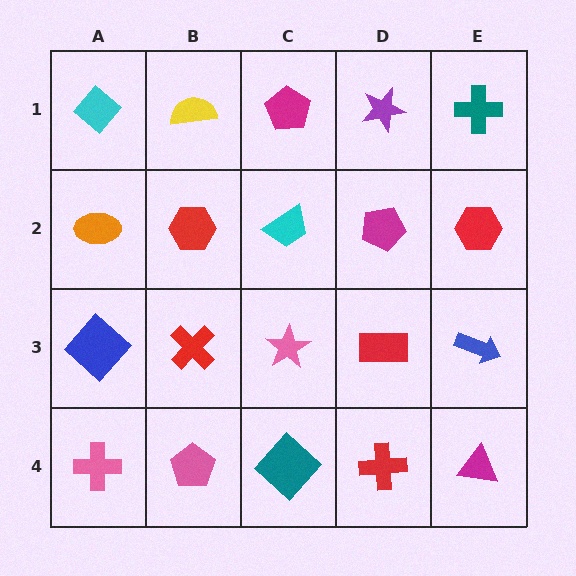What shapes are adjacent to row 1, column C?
A cyan trapezoid (row 2, column C), a yellow semicircle (row 1, column B), a purple star (row 1, column D).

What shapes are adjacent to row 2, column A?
A cyan diamond (row 1, column A), a blue diamond (row 3, column A), a red hexagon (row 2, column B).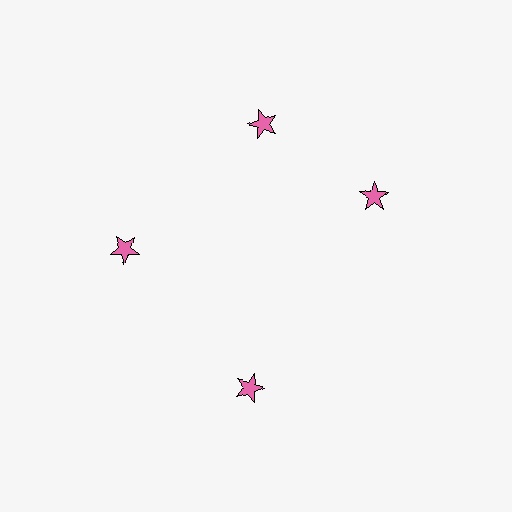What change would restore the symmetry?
The symmetry would be restored by rotating it back into even spacing with its neighbors so that all 4 stars sit at equal angles and equal distance from the center.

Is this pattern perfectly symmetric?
No. The 4 pink stars are arranged in a ring, but one element near the 3 o'clock position is rotated out of alignment along the ring, breaking the 4-fold rotational symmetry.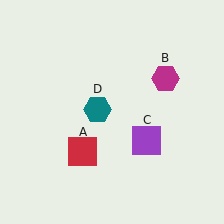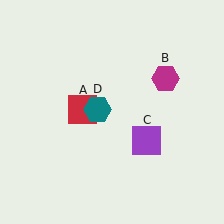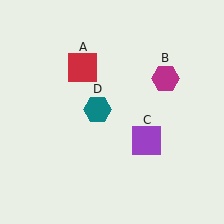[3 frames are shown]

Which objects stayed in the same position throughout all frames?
Magenta hexagon (object B) and purple square (object C) and teal hexagon (object D) remained stationary.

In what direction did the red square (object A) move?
The red square (object A) moved up.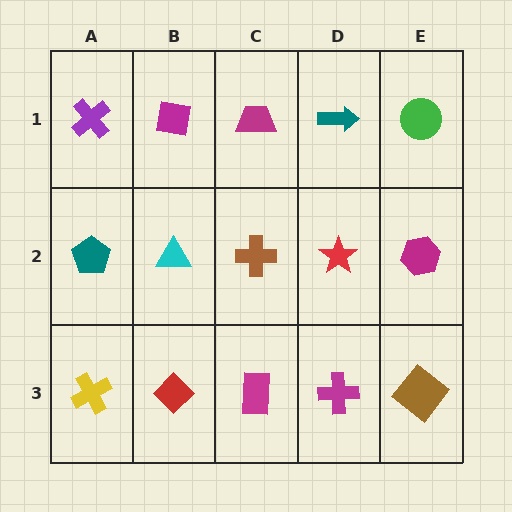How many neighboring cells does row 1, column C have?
3.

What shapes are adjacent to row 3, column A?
A teal pentagon (row 2, column A), a red diamond (row 3, column B).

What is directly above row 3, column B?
A cyan triangle.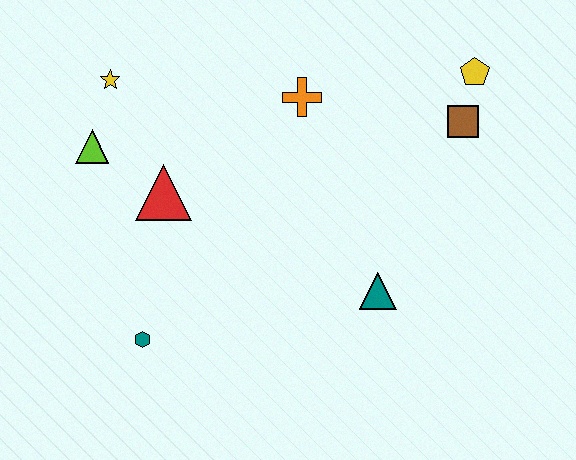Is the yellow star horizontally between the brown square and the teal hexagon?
No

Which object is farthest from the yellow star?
The yellow pentagon is farthest from the yellow star.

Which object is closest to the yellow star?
The lime triangle is closest to the yellow star.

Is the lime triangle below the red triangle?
No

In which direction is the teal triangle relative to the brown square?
The teal triangle is below the brown square.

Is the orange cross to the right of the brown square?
No